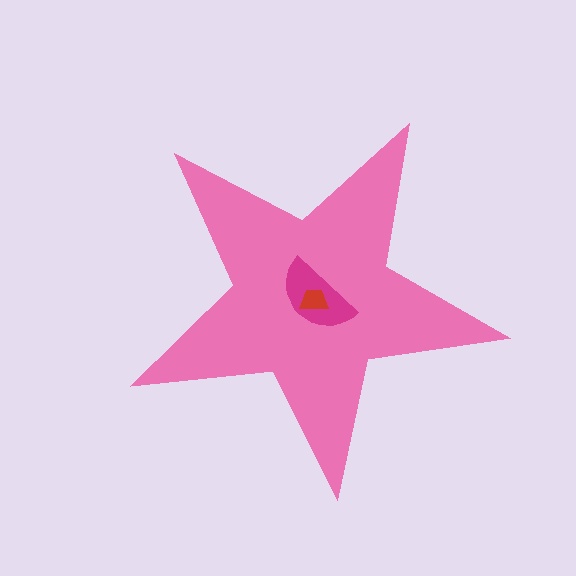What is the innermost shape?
The red trapezoid.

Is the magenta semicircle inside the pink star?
Yes.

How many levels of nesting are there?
3.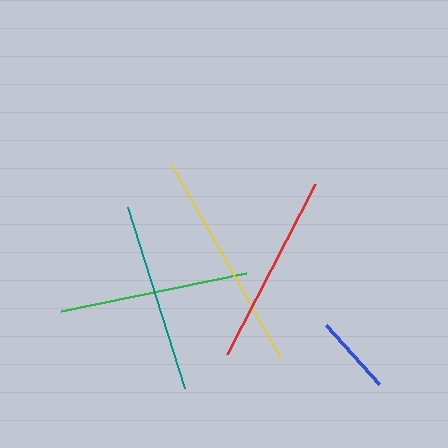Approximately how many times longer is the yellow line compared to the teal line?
The yellow line is approximately 1.2 times the length of the teal line.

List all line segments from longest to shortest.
From longest to shortest: yellow, red, teal, green, blue.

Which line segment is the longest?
The yellow line is the longest at approximately 222 pixels.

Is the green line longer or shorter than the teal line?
The teal line is longer than the green line.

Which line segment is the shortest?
The blue line is the shortest at approximately 79 pixels.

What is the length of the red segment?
The red segment is approximately 192 pixels long.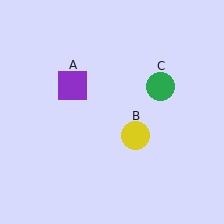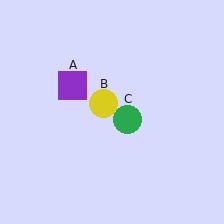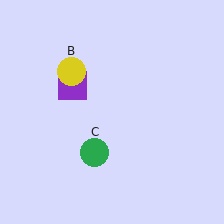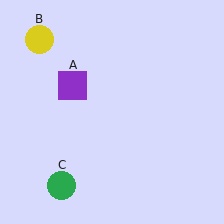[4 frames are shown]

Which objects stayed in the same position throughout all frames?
Purple square (object A) remained stationary.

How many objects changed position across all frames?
2 objects changed position: yellow circle (object B), green circle (object C).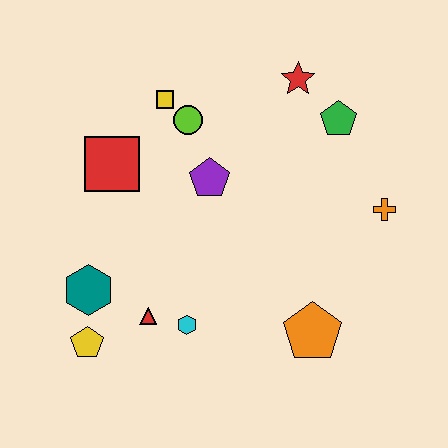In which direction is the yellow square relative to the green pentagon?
The yellow square is to the left of the green pentagon.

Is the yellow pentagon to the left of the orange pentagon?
Yes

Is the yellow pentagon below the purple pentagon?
Yes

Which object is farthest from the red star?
The yellow pentagon is farthest from the red star.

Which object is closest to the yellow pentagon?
The teal hexagon is closest to the yellow pentagon.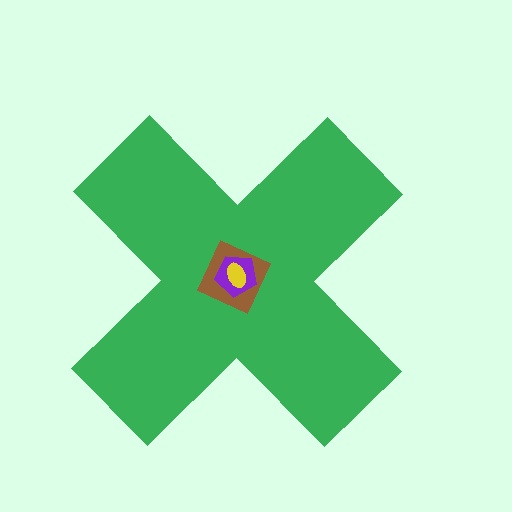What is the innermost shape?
The yellow ellipse.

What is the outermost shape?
The green cross.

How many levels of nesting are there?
4.